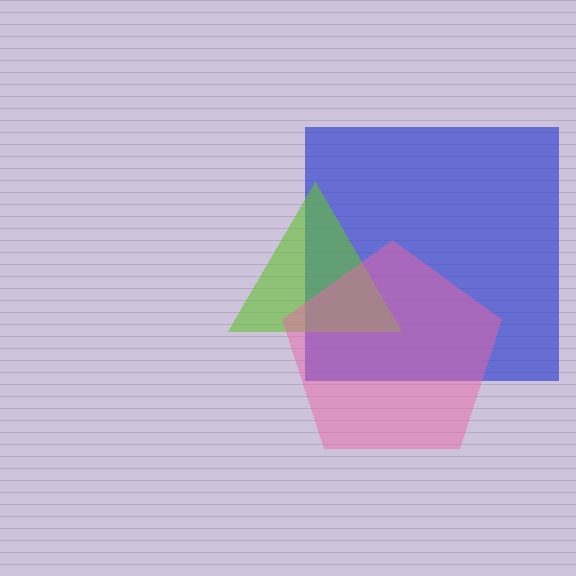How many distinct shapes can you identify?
There are 3 distinct shapes: a blue square, a lime triangle, a pink pentagon.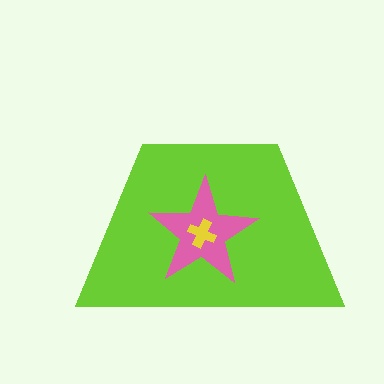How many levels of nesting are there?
3.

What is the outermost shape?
The lime trapezoid.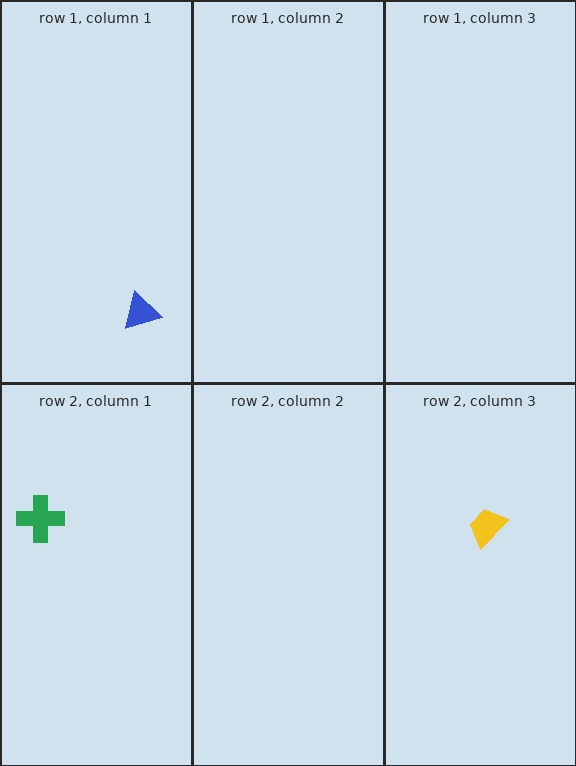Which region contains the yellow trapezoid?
The row 2, column 3 region.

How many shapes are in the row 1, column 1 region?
1.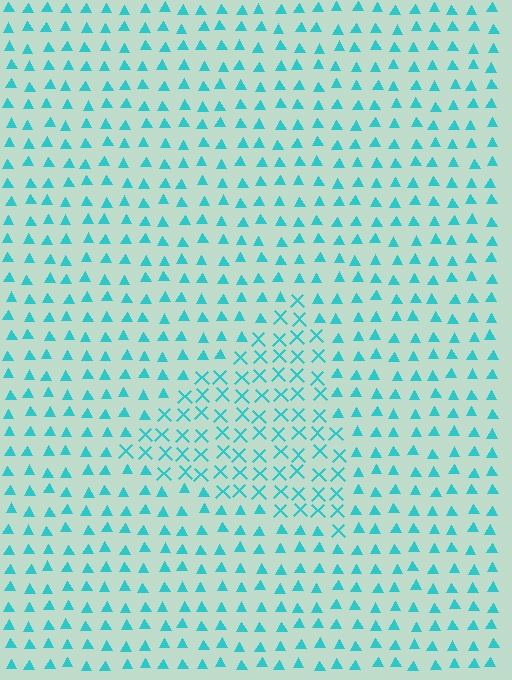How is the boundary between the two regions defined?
The boundary is defined by a change in element shape: X marks inside vs. triangles outside. All elements share the same color and spacing.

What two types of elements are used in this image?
The image uses X marks inside the triangle region and triangles outside it.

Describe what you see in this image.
The image is filled with small cyan elements arranged in a uniform grid. A triangle-shaped region contains X marks, while the surrounding area contains triangles. The boundary is defined purely by the change in element shape.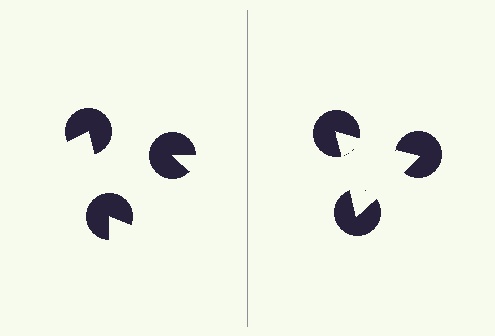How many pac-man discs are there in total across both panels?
6 — 3 on each side.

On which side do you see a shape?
An illusory triangle appears on the right side. On the left side the wedge cuts are rotated, so no coherent shape forms.